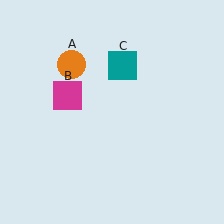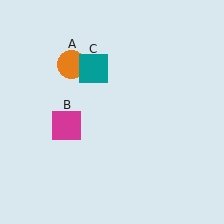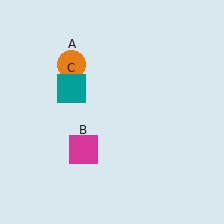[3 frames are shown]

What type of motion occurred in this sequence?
The magenta square (object B), teal square (object C) rotated counterclockwise around the center of the scene.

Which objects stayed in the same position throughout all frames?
Orange circle (object A) remained stationary.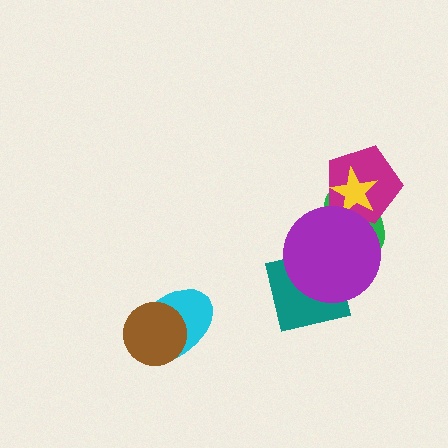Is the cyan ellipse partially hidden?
Yes, it is partially covered by another shape.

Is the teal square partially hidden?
Yes, it is partially covered by another shape.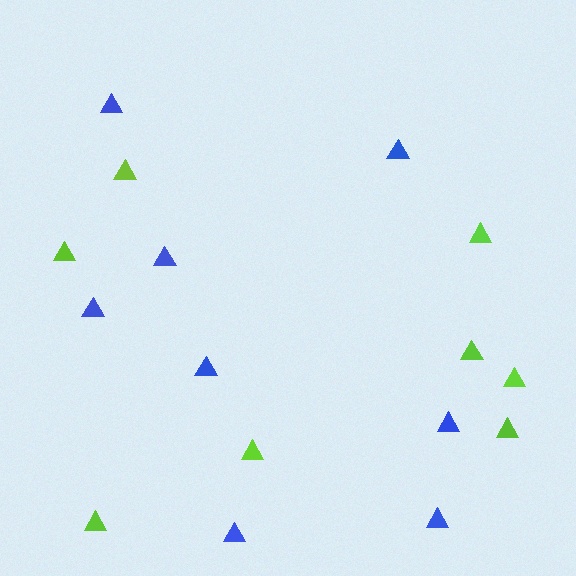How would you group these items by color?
There are 2 groups: one group of blue triangles (8) and one group of lime triangles (8).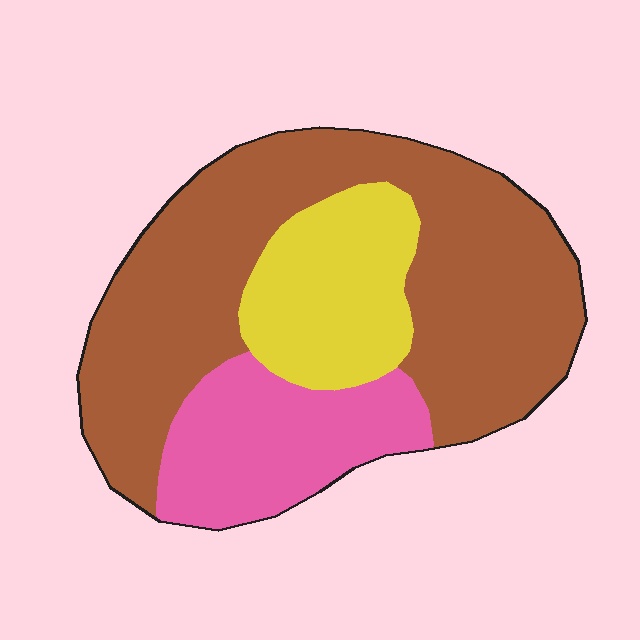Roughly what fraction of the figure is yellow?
Yellow takes up less than a quarter of the figure.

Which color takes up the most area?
Brown, at roughly 60%.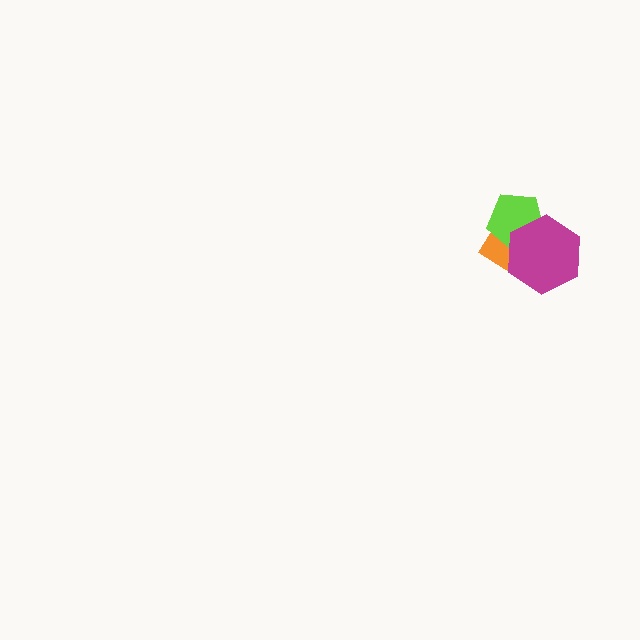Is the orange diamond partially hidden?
Yes, it is partially covered by another shape.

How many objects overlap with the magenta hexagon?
2 objects overlap with the magenta hexagon.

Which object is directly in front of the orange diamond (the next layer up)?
The lime pentagon is directly in front of the orange diamond.